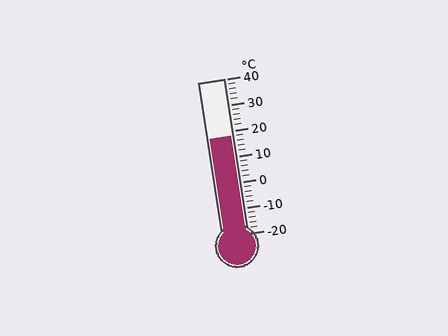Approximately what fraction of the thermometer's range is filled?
The thermometer is filled to approximately 65% of its range.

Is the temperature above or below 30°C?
The temperature is below 30°C.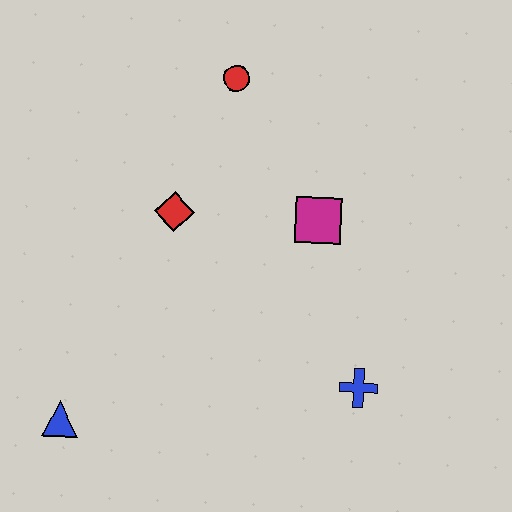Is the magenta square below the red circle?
Yes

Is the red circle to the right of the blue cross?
No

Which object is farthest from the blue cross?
The red circle is farthest from the blue cross.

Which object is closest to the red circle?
The red diamond is closest to the red circle.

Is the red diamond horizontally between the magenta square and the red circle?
No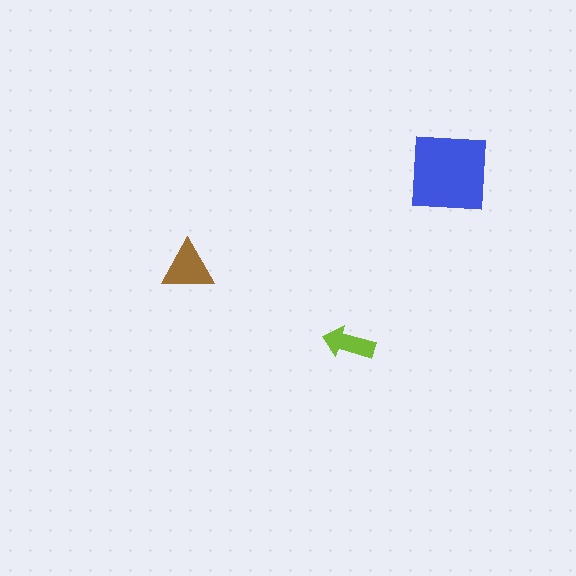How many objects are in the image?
There are 3 objects in the image.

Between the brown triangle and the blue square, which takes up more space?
The blue square.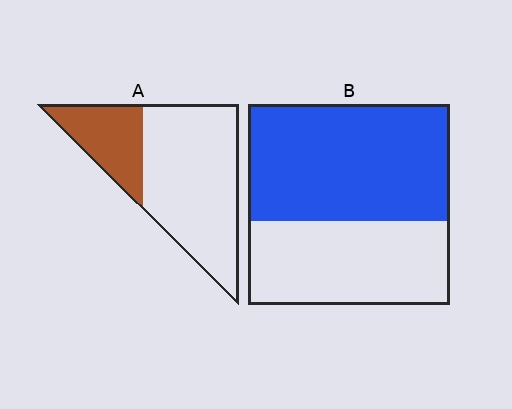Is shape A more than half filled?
No.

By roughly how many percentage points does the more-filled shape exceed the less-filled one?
By roughly 30 percentage points (B over A).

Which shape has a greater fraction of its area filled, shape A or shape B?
Shape B.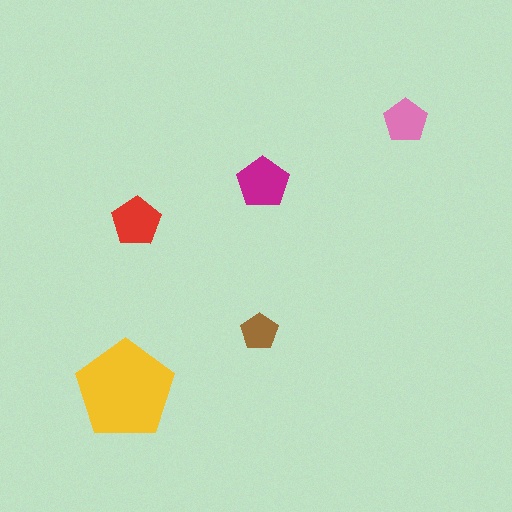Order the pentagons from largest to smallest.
the yellow one, the magenta one, the red one, the pink one, the brown one.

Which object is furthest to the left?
The yellow pentagon is leftmost.